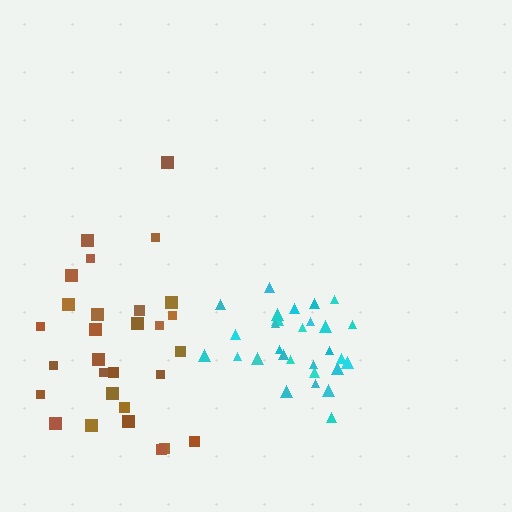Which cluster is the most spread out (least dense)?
Brown.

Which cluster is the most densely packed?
Cyan.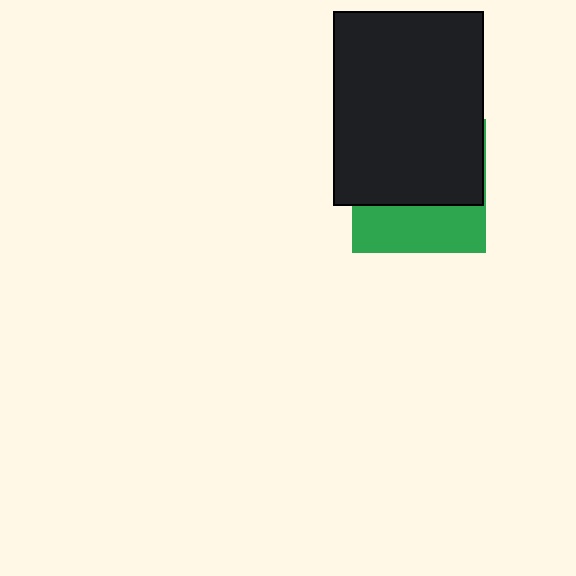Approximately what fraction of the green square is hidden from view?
Roughly 63% of the green square is hidden behind the black rectangle.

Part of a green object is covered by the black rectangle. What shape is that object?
It is a square.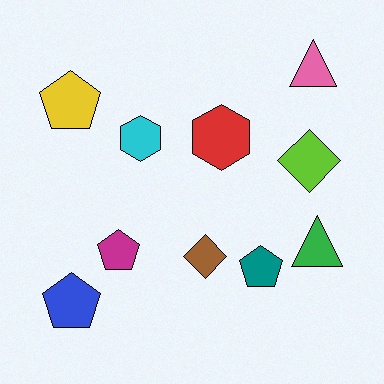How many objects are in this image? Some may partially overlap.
There are 10 objects.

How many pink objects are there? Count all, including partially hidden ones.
There is 1 pink object.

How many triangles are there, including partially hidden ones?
There are 2 triangles.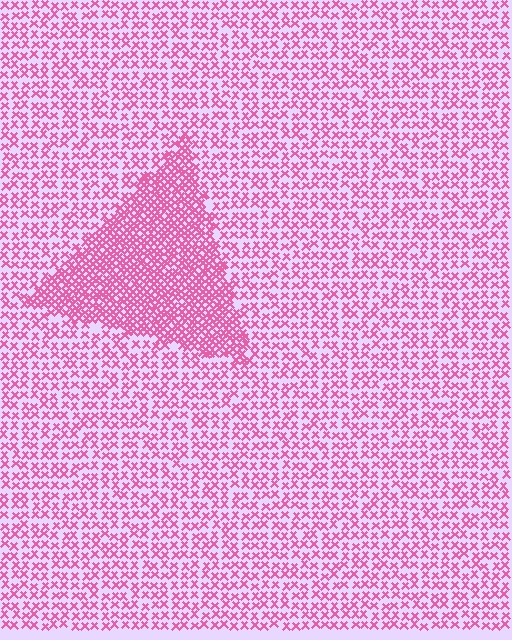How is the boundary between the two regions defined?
The boundary is defined by a change in element density (approximately 2.1x ratio). All elements are the same color, size, and shape.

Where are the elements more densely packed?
The elements are more densely packed inside the triangle boundary.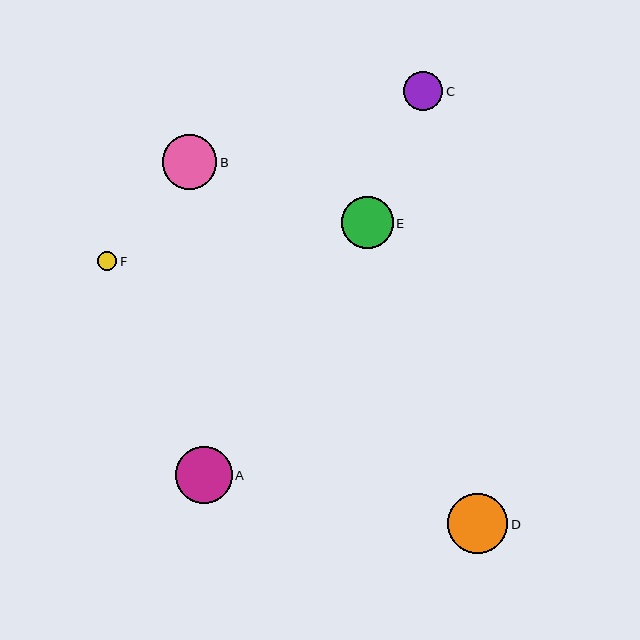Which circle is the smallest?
Circle F is the smallest with a size of approximately 19 pixels.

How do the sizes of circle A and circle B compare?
Circle A and circle B are approximately the same size.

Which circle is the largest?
Circle D is the largest with a size of approximately 60 pixels.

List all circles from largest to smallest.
From largest to smallest: D, A, B, E, C, F.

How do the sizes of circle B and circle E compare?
Circle B and circle E are approximately the same size.